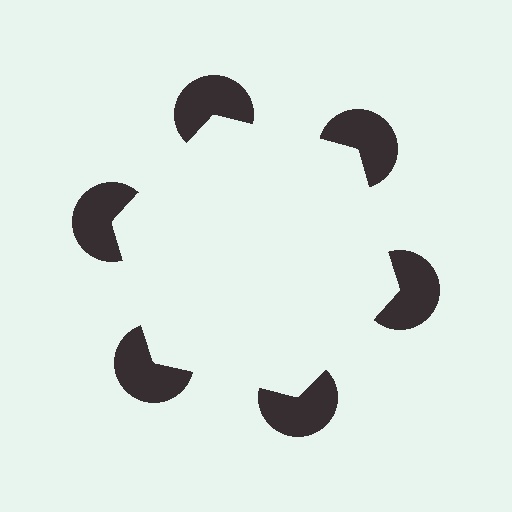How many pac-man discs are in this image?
There are 6 — one at each vertex of the illusory hexagon.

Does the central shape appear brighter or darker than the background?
It typically appears slightly brighter than the background, even though no actual brightness change is drawn.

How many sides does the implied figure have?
6 sides.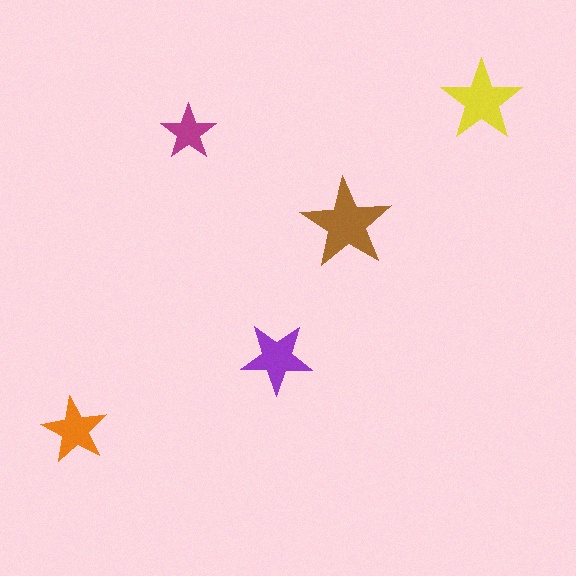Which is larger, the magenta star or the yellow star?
The yellow one.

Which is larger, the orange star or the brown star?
The brown one.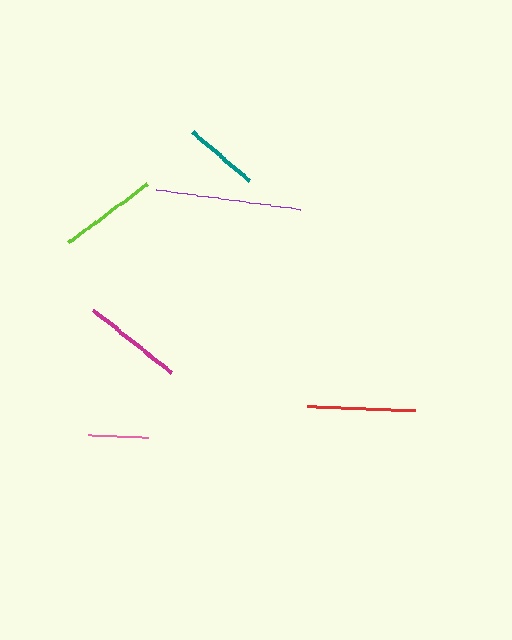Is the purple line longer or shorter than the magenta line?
The purple line is longer than the magenta line.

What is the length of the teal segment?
The teal segment is approximately 74 pixels long.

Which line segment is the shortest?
The pink line is the shortest at approximately 60 pixels.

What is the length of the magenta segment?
The magenta segment is approximately 99 pixels long.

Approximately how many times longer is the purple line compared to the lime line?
The purple line is approximately 1.5 times the length of the lime line.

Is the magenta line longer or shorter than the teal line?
The magenta line is longer than the teal line.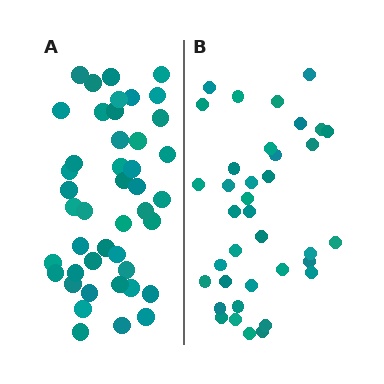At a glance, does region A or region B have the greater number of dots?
Region A (the left region) has more dots.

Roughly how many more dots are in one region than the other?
Region A has roughly 8 or so more dots than region B.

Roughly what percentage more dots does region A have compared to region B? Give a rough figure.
About 20% more.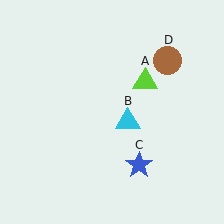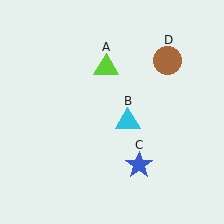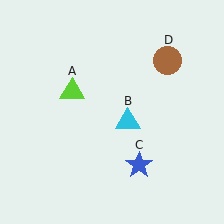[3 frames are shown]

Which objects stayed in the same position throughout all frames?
Cyan triangle (object B) and blue star (object C) and brown circle (object D) remained stationary.